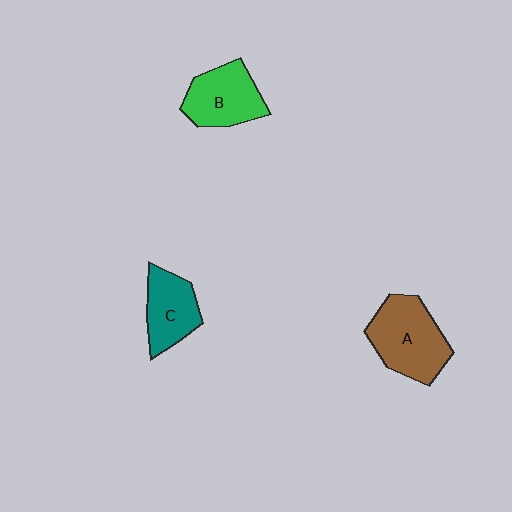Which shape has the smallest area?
Shape C (teal).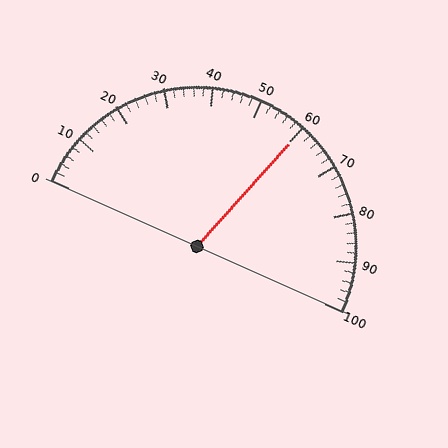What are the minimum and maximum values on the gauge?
The gauge ranges from 0 to 100.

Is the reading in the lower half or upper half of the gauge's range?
The reading is in the upper half of the range (0 to 100).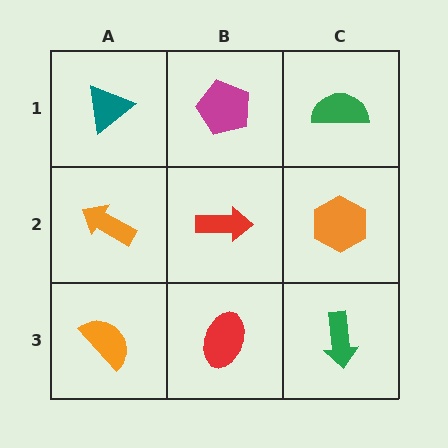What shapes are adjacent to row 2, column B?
A magenta pentagon (row 1, column B), a red ellipse (row 3, column B), an orange arrow (row 2, column A), an orange hexagon (row 2, column C).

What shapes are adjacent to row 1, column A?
An orange arrow (row 2, column A), a magenta pentagon (row 1, column B).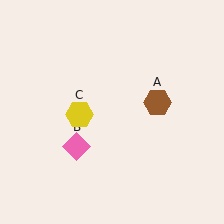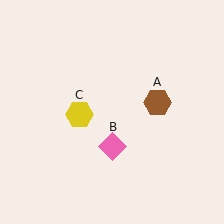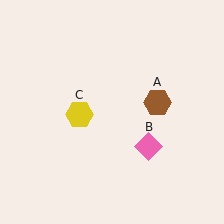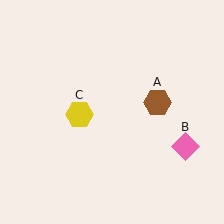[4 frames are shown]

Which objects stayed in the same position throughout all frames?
Brown hexagon (object A) and yellow hexagon (object C) remained stationary.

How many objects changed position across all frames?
1 object changed position: pink diamond (object B).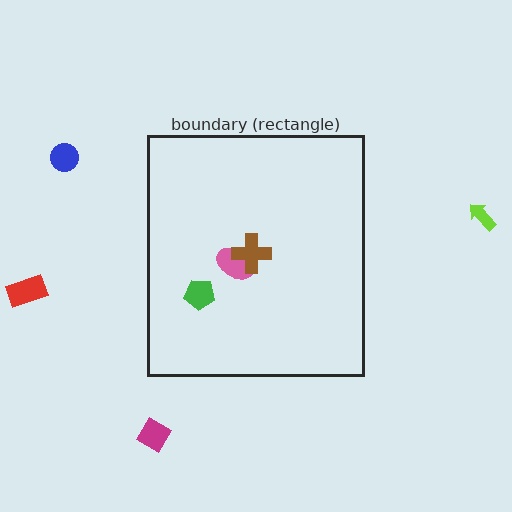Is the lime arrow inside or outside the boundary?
Outside.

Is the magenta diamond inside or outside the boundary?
Outside.